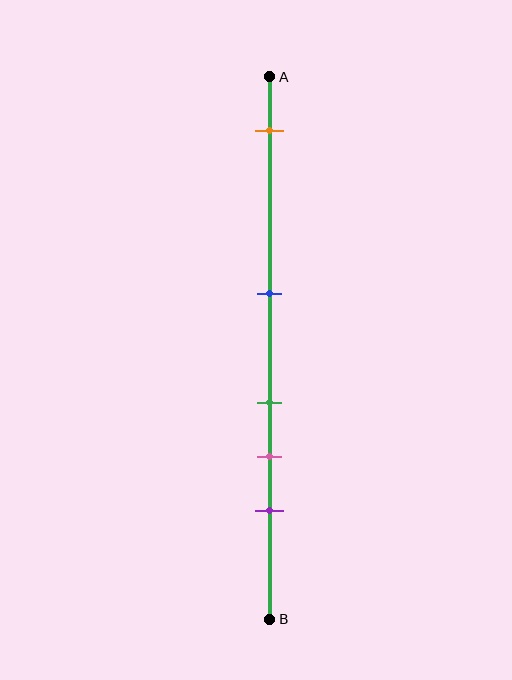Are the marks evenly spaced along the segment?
No, the marks are not evenly spaced.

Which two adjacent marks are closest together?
The green and pink marks are the closest adjacent pair.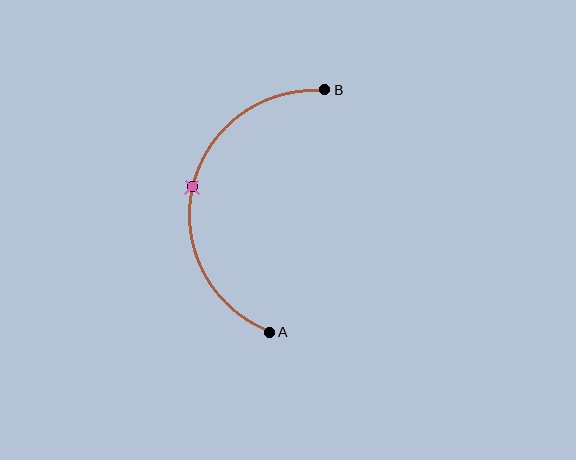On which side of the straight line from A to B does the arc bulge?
The arc bulges to the left of the straight line connecting A and B.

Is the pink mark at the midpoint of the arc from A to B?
Yes. The pink mark lies on the arc at equal arc-length from both A and B — it is the arc midpoint.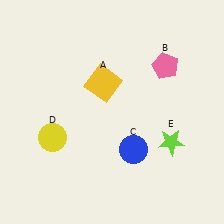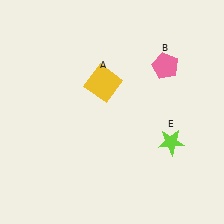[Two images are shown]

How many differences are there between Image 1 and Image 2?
There are 2 differences between the two images.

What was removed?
The blue circle (C), the yellow circle (D) were removed in Image 2.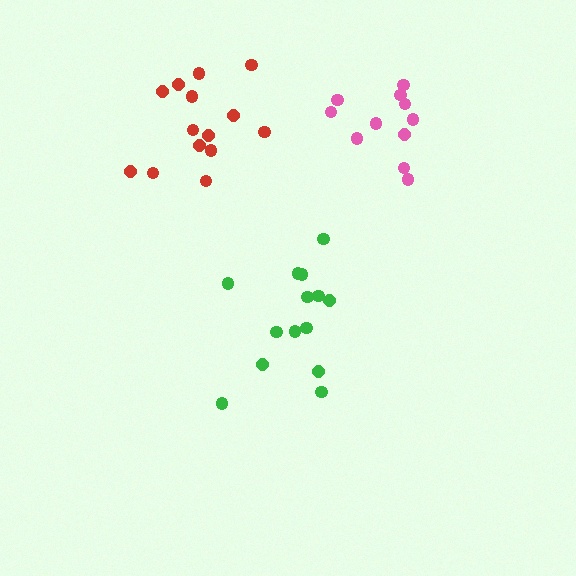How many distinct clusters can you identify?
There are 3 distinct clusters.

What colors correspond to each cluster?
The clusters are colored: pink, green, red.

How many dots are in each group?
Group 1: 11 dots, Group 2: 14 dots, Group 3: 14 dots (39 total).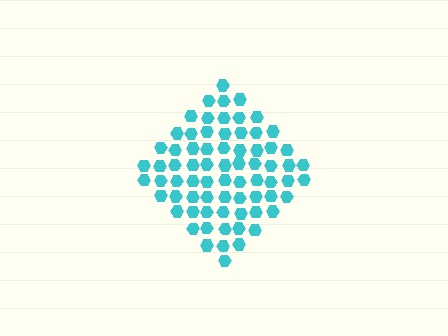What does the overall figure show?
The overall figure shows a diamond.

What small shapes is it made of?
It is made of small hexagons.